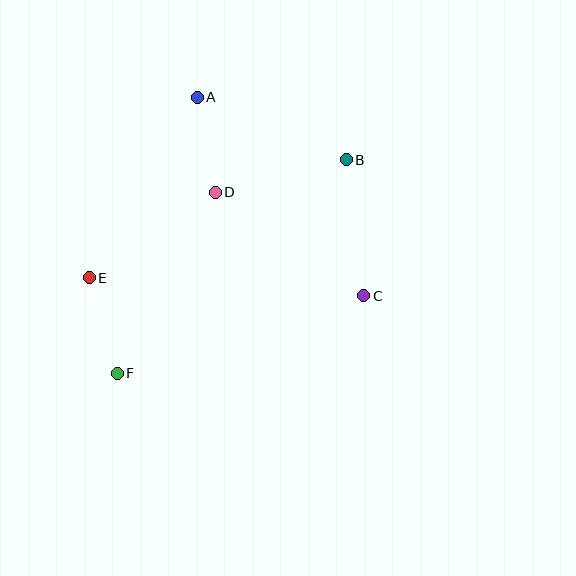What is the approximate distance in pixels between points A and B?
The distance between A and B is approximately 162 pixels.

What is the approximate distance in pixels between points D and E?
The distance between D and E is approximately 153 pixels.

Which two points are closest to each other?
Points A and D are closest to each other.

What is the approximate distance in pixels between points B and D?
The distance between B and D is approximately 135 pixels.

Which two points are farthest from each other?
Points B and F are farthest from each other.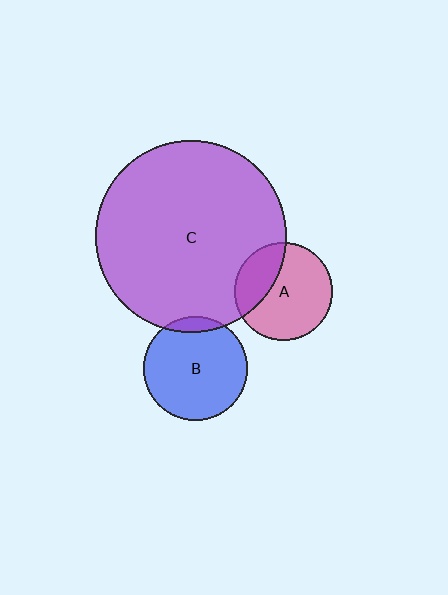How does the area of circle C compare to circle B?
Approximately 3.4 times.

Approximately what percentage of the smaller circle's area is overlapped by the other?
Approximately 30%.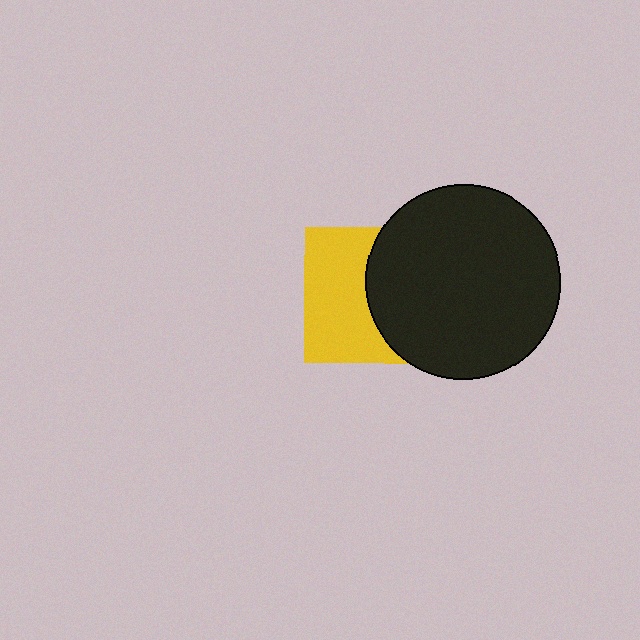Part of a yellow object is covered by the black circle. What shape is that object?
It is a square.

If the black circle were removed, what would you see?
You would see the complete yellow square.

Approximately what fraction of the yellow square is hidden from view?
Roughly 47% of the yellow square is hidden behind the black circle.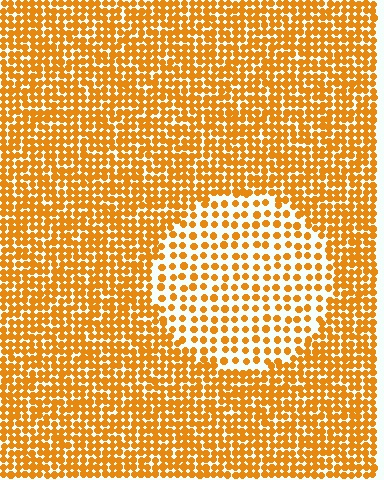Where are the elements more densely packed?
The elements are more densely packed outside the circle boundary.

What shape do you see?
I see a circle.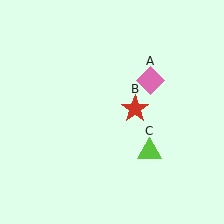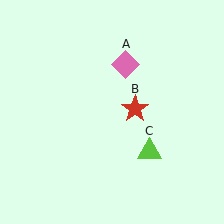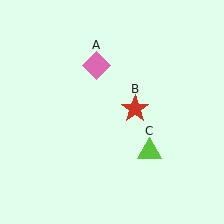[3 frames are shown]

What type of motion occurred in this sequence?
The pink diamond (object A) rotated counterclockwise around the center of the scene.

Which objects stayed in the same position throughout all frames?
Red star (object B) and lime triangle (object C) remained stationary.